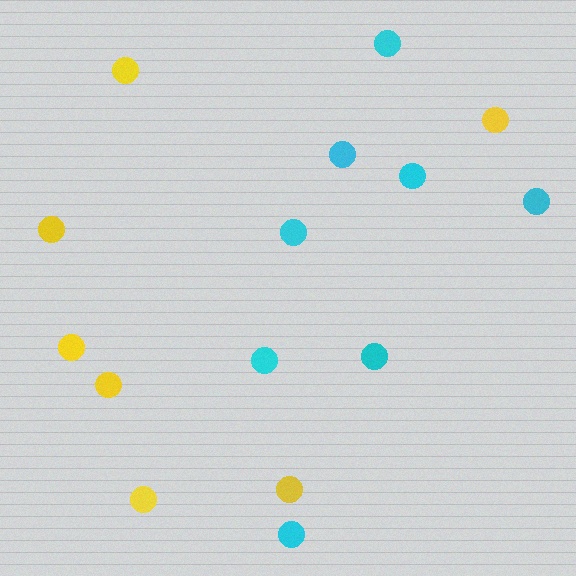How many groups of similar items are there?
There are 2 groups: one group of yellow circles (7) and one group of cyan circles (8).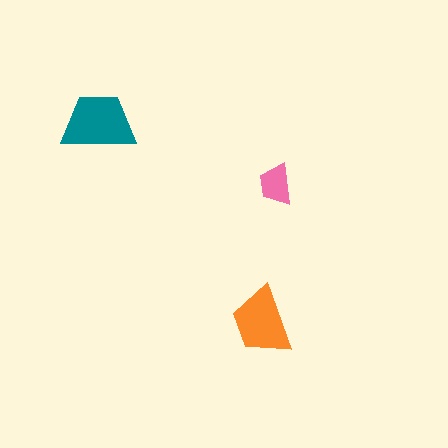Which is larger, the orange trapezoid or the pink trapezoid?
The orange one.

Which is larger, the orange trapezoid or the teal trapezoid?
The teal one.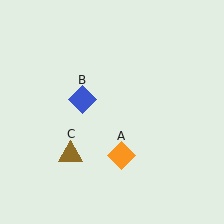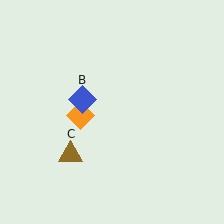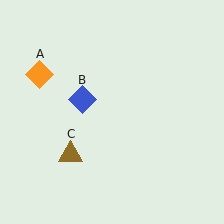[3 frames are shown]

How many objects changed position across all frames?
1 object changed position: orange diamond (object A).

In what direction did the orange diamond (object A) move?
The orange diamond (object A) moved up and to the left.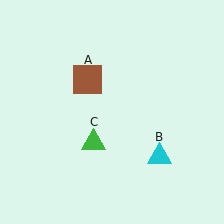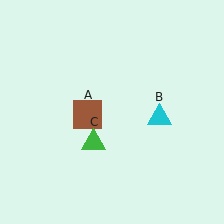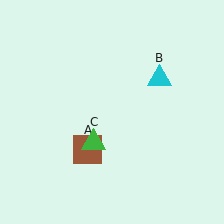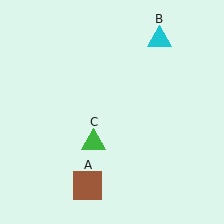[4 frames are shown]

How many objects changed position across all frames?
2 objects changed position: brown square (object A), cyan triangle (object B).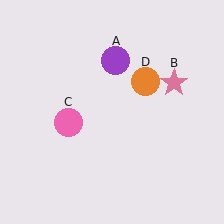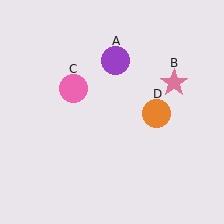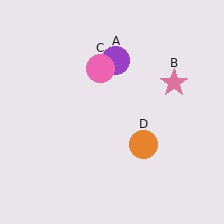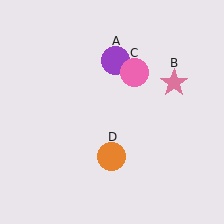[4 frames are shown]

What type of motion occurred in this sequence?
The pink circle (object C), orange circle (object D) rotated clockwise around the center of the scene.